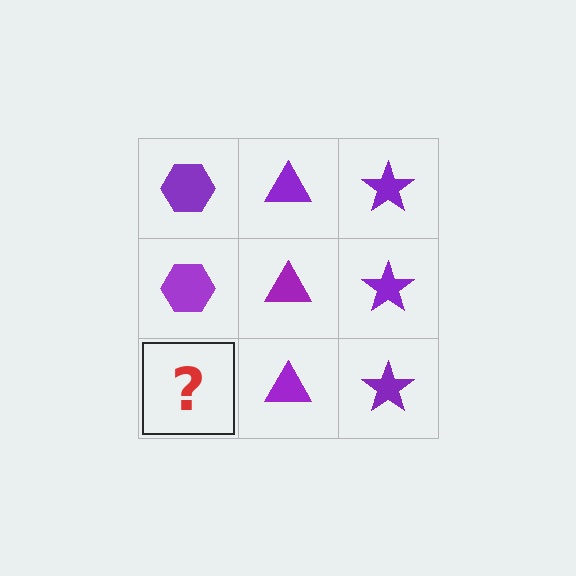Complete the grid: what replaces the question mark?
The question mark should be replaced with a purple hexagon.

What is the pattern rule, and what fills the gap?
The rule is that each column has a consistent shape. The gap should be filled with a purple hexagon.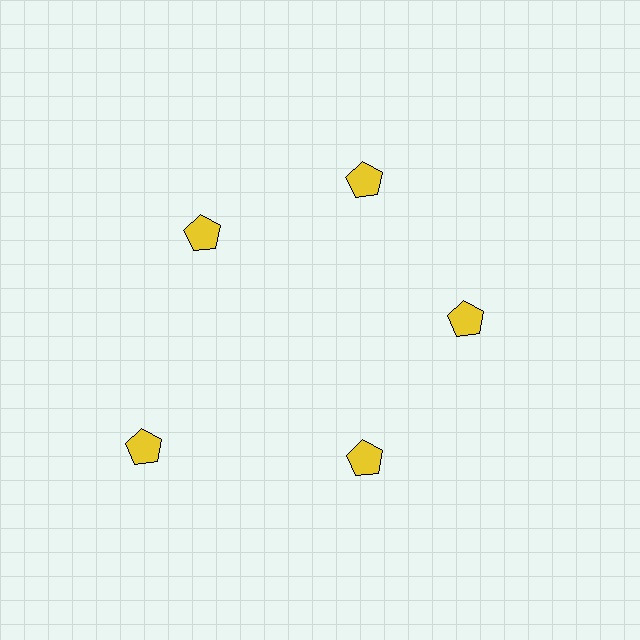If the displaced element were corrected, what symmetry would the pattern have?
It would have 5-fold rotational symmetry — the pattern would map onto itself every 72 degrees.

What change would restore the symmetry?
The symmetry would be restored by moving it inward, back onto the ring so that all 5 pentagons sit at equal angles and equal distance from the center.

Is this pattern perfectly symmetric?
No. The 5 yellow pentagons are arranged in a ring, but one element near the 8 o'clock position is pushed outward from the center, breaking the 5-fold rotational symmetry.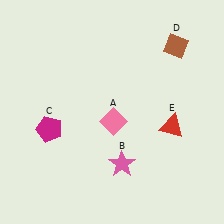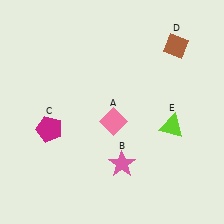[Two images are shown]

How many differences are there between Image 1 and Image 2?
There is 1 difference between the two images.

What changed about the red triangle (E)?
In Image 1, E is red. In Image 2, it changed to lime.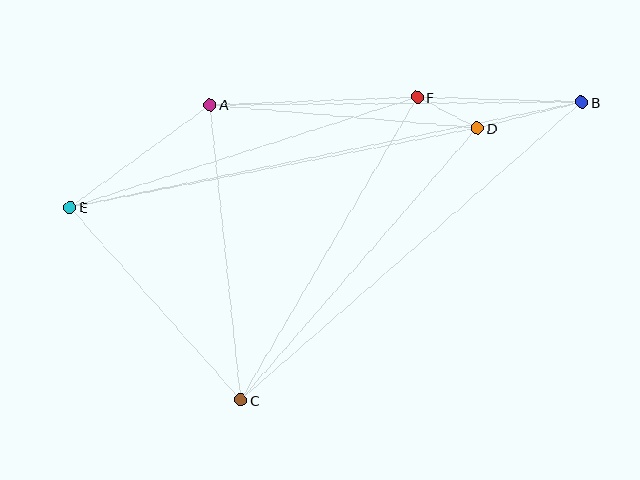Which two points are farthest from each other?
Points B and E are farthest from each other.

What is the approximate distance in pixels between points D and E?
The distance between D and E is approximately 415 pixels.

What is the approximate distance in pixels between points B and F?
The distance between B and F is approximately 164 pixels.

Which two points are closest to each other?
Points D and F are closest to each other.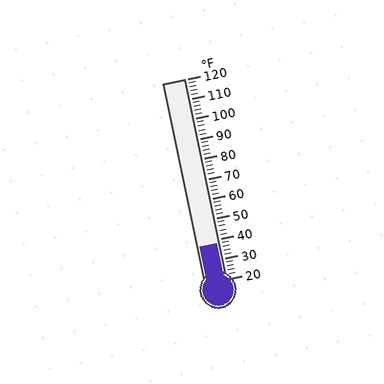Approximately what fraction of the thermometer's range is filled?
The thermometer is filled to approximately 20% of its range.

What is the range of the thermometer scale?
The thermometer scale ranges from 20°F to 120°F.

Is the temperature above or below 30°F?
The temperature is above 30°F.